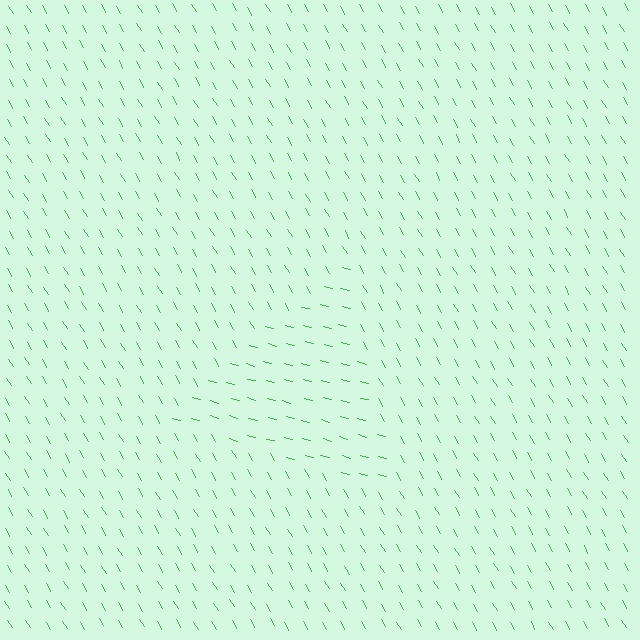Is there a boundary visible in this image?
Yes, there is a texture boundary formed by a change in line orientation.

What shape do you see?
I see a triangle.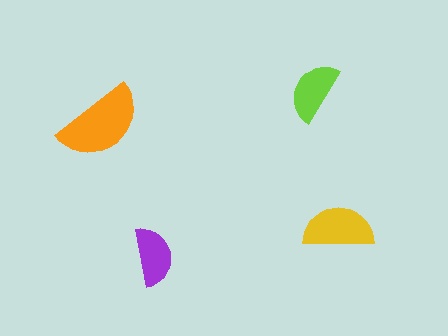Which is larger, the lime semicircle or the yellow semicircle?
The yellow one.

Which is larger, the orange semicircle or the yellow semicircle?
The orange one.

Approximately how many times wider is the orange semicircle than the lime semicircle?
About 1.5 times wider.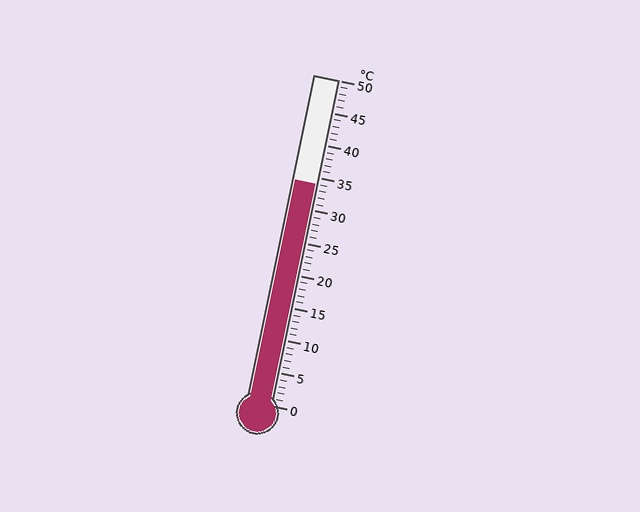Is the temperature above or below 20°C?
The temperature is above 20°C.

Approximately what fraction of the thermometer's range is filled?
The thermometer is filled to approximately 70% of its range.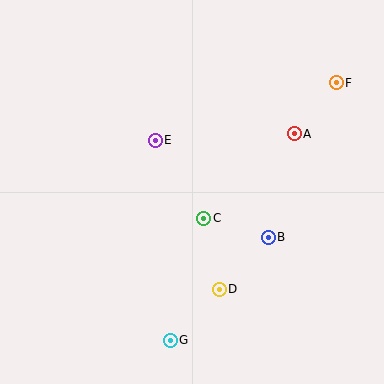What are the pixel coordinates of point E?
Point E is at (155, 140).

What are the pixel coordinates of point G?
Point G is at (170, 340).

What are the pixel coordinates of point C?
Point C is at (204, 218).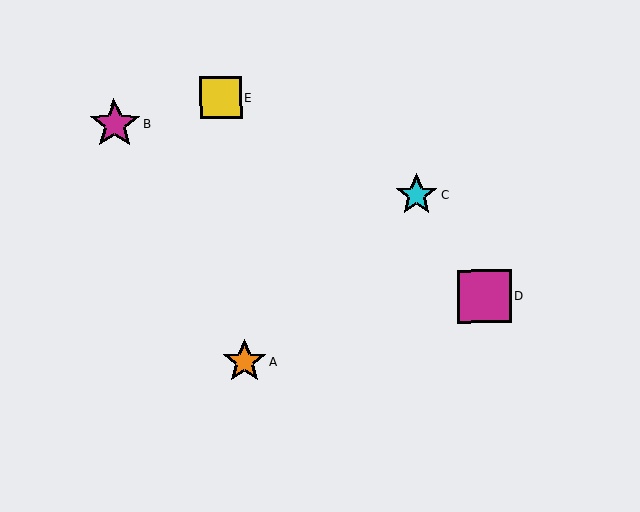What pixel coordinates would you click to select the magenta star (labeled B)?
Click at (114, 124) to select the magenta star B.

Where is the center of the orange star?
The center of the orange star is at (245, 362).